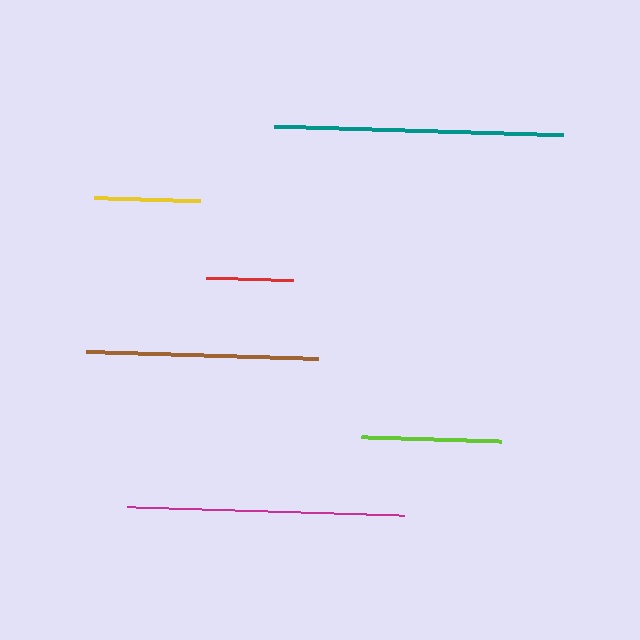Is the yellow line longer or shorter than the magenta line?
The magenta line is longer than the yellow line.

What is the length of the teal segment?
The teal segment is approximately 289 pixels long.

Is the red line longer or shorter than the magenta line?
The magenta line is longer than the red line.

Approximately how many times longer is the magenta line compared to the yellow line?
The magenta line is approximately 2.6 times the length of the yellow line.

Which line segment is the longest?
The teal line is the longest at approximately 289 pixels.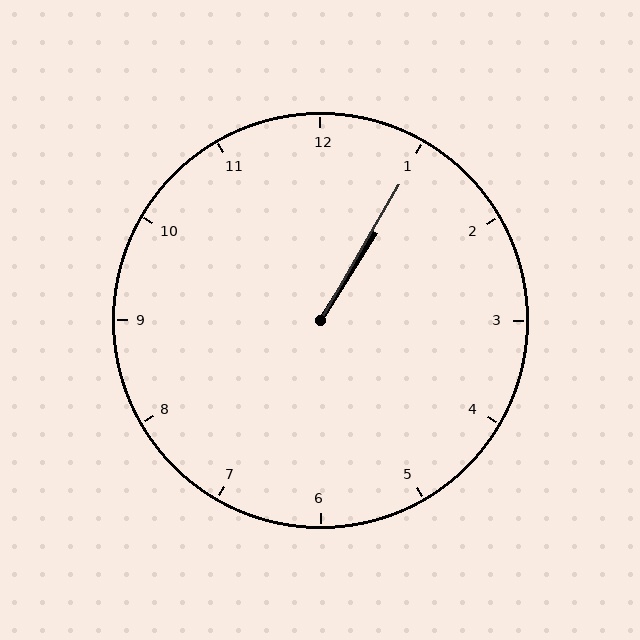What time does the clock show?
1:05.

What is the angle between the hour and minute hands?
Approximately 2 degrees.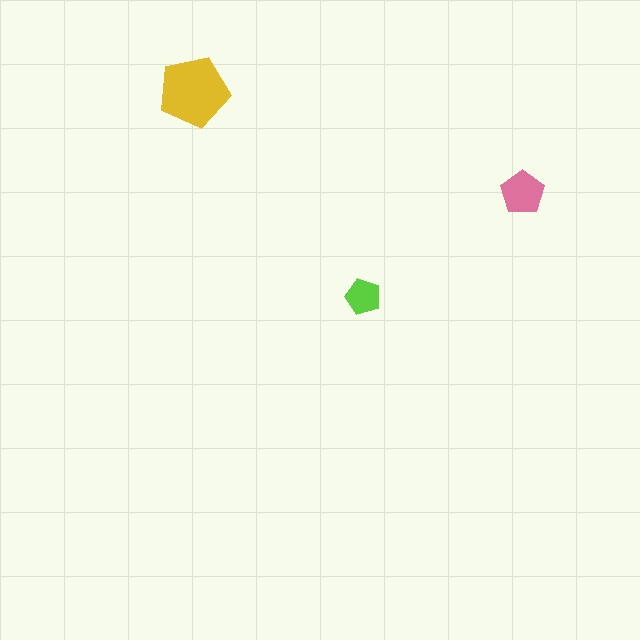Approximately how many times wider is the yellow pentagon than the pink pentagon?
About 1.5 times wider.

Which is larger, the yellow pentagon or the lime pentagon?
The yellow one.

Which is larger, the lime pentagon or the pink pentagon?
The pink one.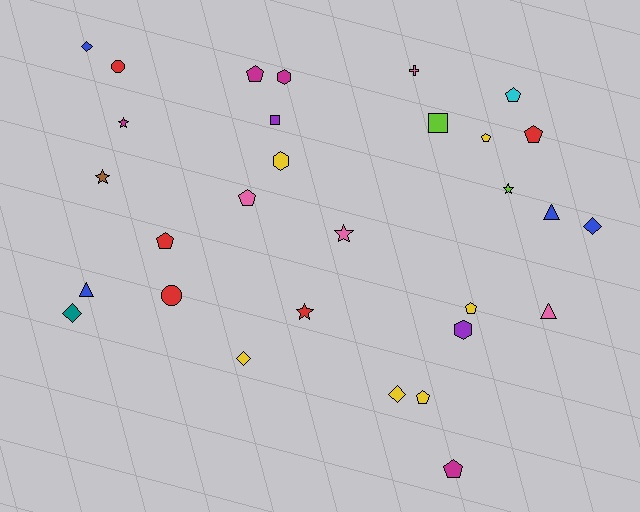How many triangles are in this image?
There are 3 triangles.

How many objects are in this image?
There are 30 objects.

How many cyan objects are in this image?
There is 1 cyan object.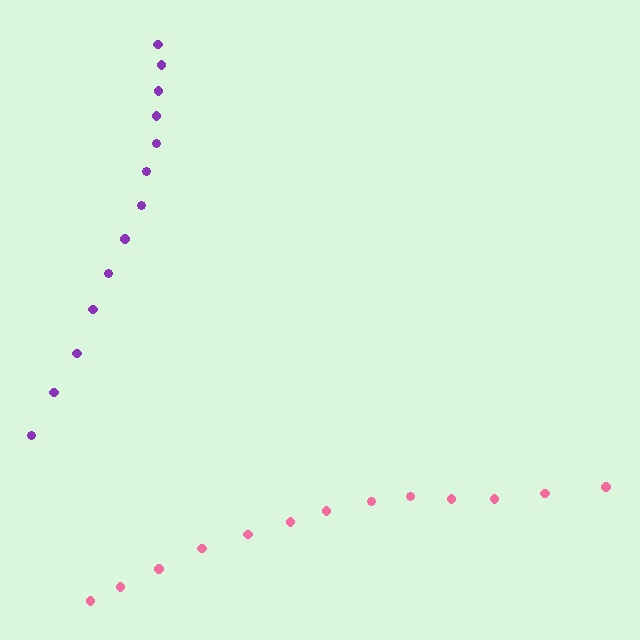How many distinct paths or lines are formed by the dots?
There are 2 distinct paths.